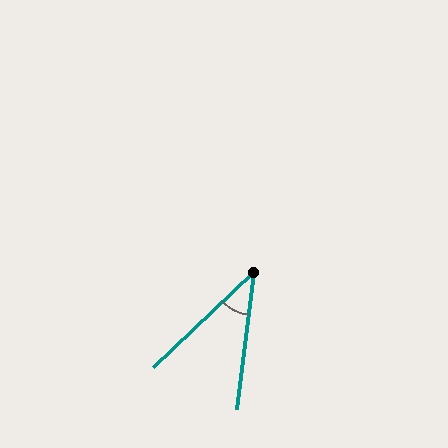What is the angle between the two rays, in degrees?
Approximately 40 degrees.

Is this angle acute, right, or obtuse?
It is acute.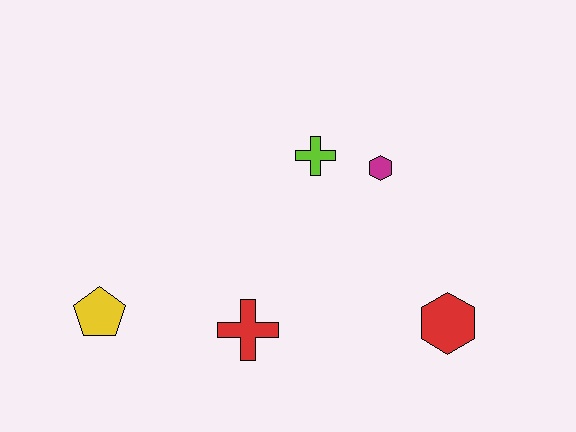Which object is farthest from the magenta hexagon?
The yellow pentagon is farthest from the magenta hexagon.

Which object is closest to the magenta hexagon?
The lime cross is closest to the magenta hexagon.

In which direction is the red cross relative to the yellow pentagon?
The red cross is to the right of the yellow pentagon.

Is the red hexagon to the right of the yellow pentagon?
Yes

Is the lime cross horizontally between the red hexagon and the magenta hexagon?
No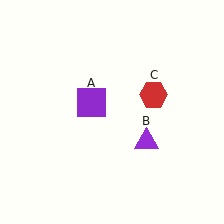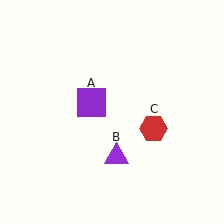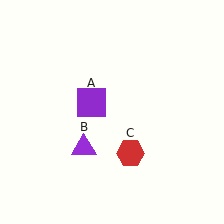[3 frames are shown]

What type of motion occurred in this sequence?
The purple triangle (object B), red hexagon (object C) rotated clockwise around the center of the scene.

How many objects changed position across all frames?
2 objects changed position: purple triangle (object B), red hexagon (object C).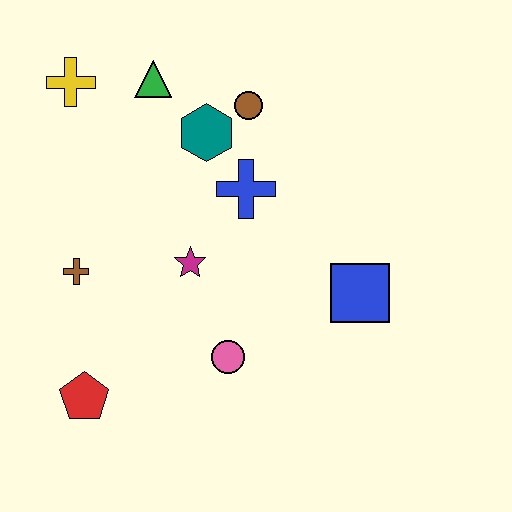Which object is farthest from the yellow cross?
The blue square is farthest from the yellow cross.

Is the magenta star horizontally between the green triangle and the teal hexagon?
Yes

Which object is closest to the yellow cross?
The green triangle is closest to the yellow cross.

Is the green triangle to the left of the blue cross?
Yes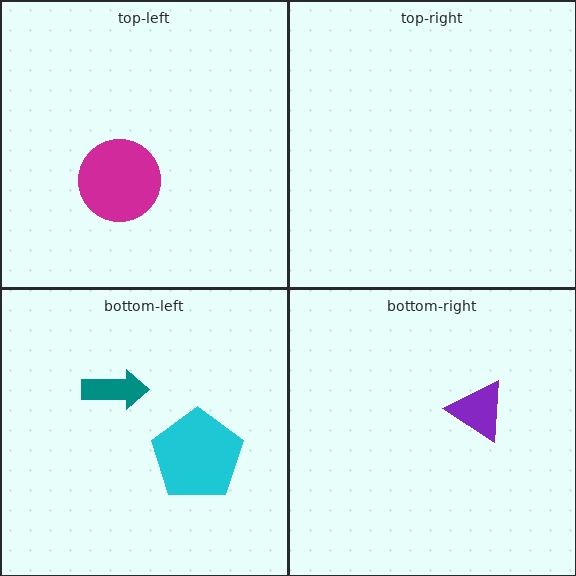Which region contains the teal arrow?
The bottom-left region.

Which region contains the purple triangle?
The bottom-right region.